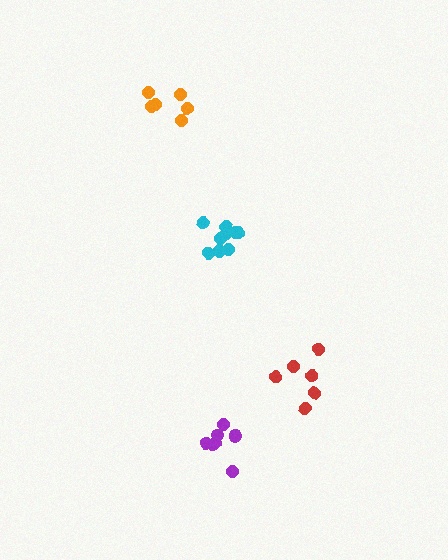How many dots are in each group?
Group 1: 8 dots, Group 2: 6 dots, Group 3: 11 dots, Group 4: 6 dots (31 total).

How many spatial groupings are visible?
There are 4 spatial groupings.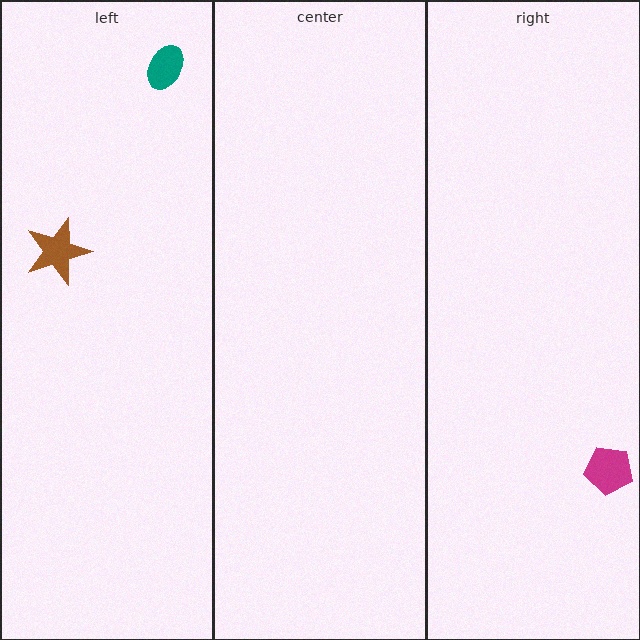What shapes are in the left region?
The brown star, the teal ellipse.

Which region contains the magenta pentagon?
The right region.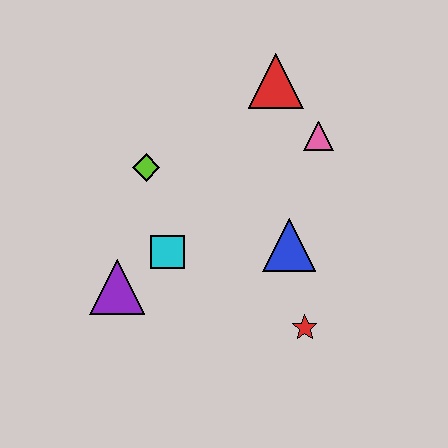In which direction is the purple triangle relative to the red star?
The purple triangle is to the left of the red star.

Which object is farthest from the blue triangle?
The purple triangle is farthest from the blue triangle.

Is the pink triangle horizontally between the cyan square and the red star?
No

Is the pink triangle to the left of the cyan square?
No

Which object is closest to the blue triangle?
The red star is closest to the blue triangle.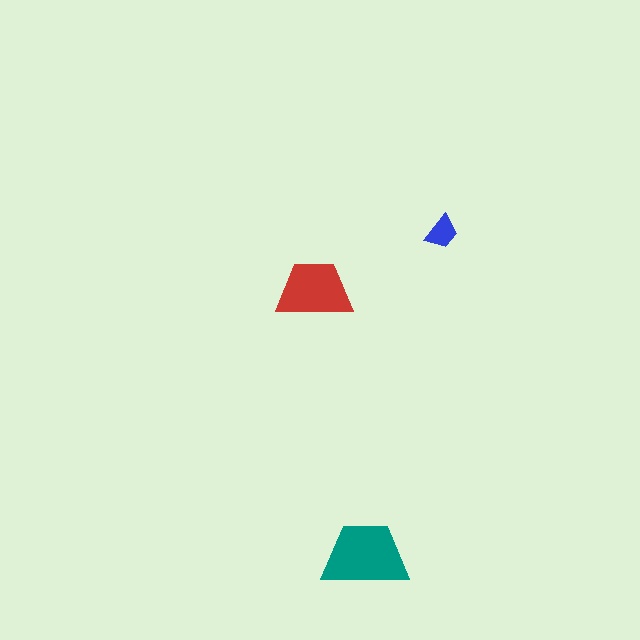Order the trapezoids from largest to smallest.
the teal one, the red one, the blue one.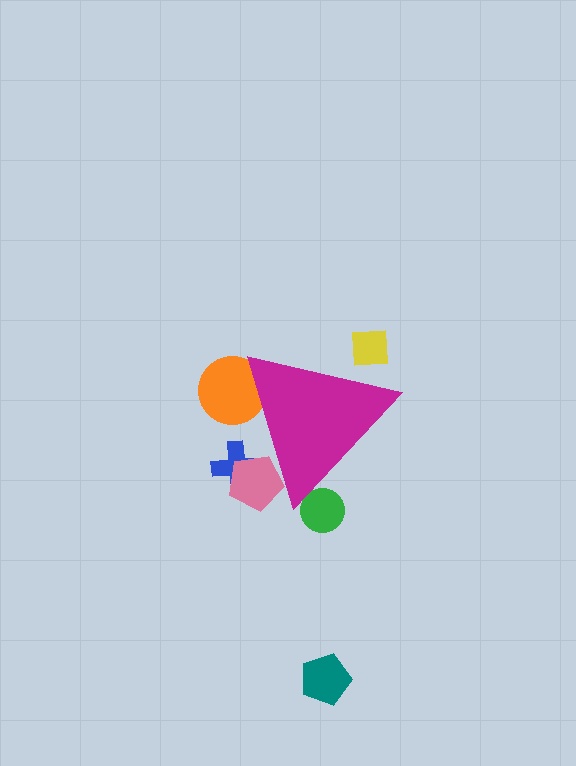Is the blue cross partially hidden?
Yes, the blue cross is partially hidden behind the magenta triangle.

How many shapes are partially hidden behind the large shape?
5 shapes are partially hidden.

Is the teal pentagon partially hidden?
No, the teal pentagon is fully visible.